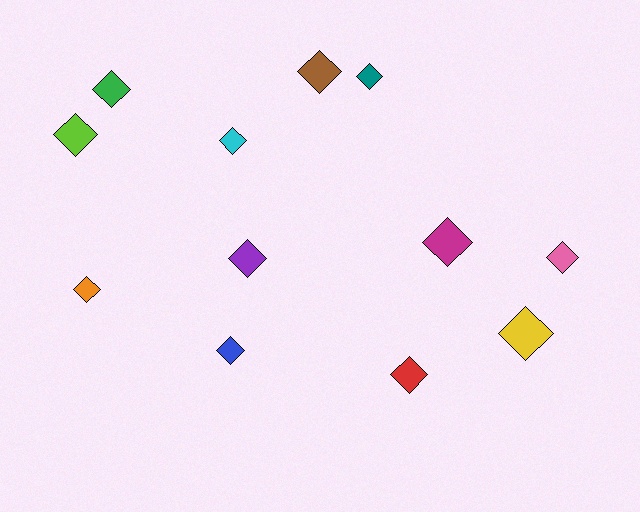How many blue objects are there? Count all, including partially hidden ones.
There is 1 blue object.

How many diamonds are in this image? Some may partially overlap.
There are 12 diamonds.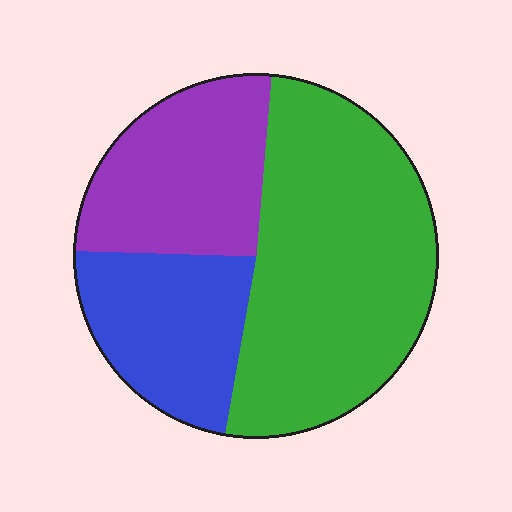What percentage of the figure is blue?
Blue takes up about one quarter (1/4) of the figure.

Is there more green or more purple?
Green.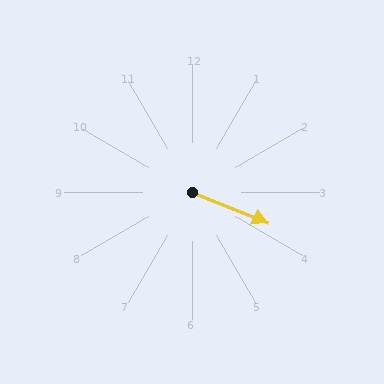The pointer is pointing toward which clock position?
Roughly 4 o'clock.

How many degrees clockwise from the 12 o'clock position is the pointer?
Approximately 112 degrees.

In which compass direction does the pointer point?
East.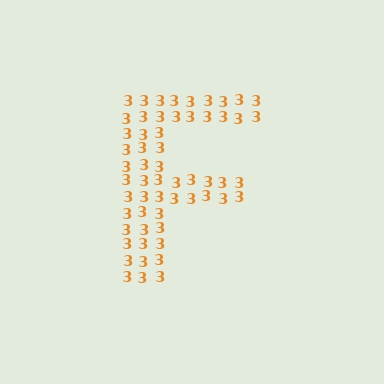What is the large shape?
The large shape is the letter F.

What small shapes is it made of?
It is made of small digit 3's.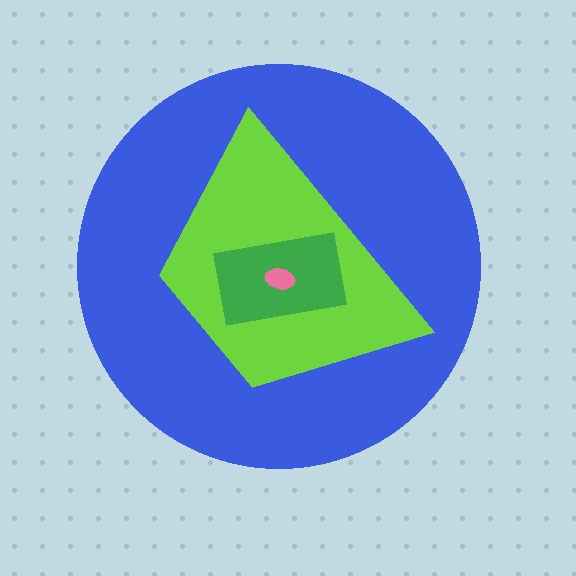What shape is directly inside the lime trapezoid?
The green rectangle.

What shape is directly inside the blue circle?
The lime trapezoid.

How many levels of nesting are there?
4.